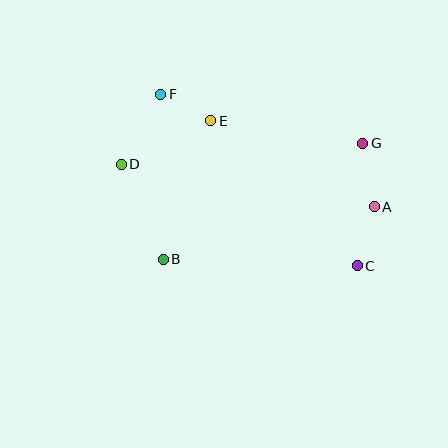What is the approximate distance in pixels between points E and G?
The distance between E and G is approximately 154 pixels.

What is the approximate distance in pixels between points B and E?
The distance between B and E is approximately 147 pixels.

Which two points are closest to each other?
Points E and F are closest to each other.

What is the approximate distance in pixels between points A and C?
The distance between A and C is approximately 62 pixels.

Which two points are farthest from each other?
Points C and F are farthest from each other.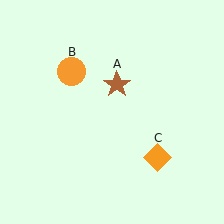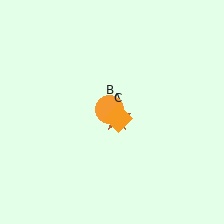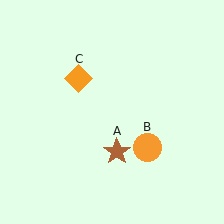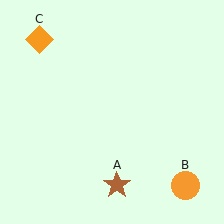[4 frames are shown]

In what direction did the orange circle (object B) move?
The orange circle (object B) moved down and to the right.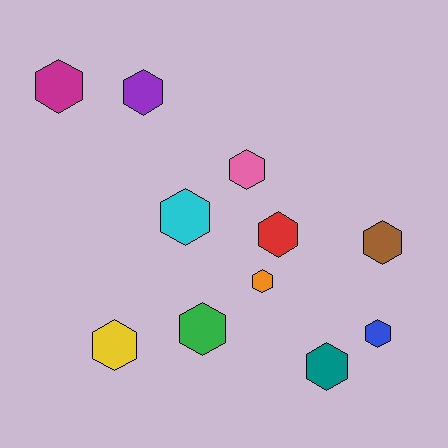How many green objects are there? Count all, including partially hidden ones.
There is 1 green object.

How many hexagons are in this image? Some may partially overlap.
There are 11 hexagons.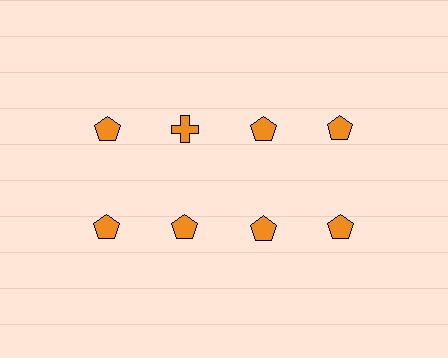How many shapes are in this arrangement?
There are 8 shapes arranged in a grid pattern.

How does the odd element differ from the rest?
It has a different shape: cross instead of pentagon.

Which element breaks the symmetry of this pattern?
The orange cross in the top row, second from left column breaks the symmetry. All other shapes are orange pentagons.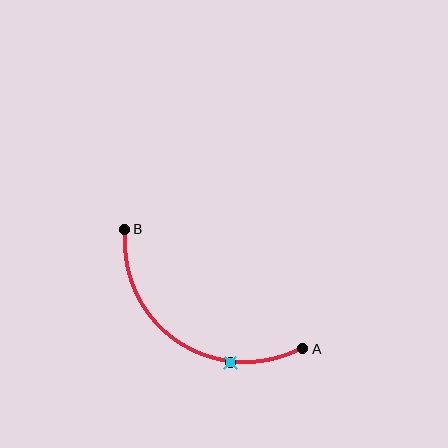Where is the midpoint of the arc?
The arc midpoint is the point on the curve farthest from the straight line joining A and B. It sits below and to the left of that line.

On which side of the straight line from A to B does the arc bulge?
The arc bulges below and to the left of the straight line connecting A and B.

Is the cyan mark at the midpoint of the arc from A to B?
No. The cyan mark lies on the arc but is closer to endpoint A. The arc midpoint would be at the point on the curve equidistant along the arc from both A and B.